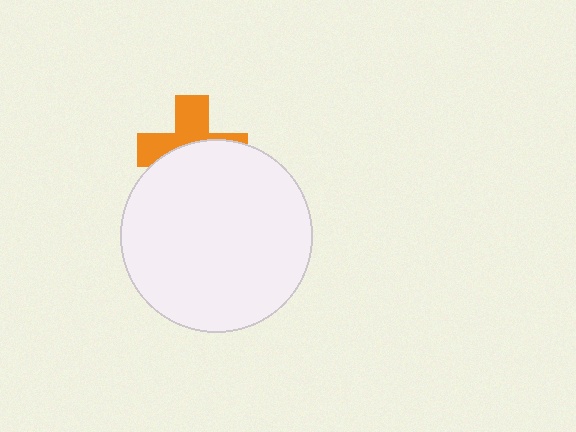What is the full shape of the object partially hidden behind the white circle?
The partially hidden object is an orange cross.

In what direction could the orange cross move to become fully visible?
The orange cross could move up. That would shift it out from behind the white circle entirely.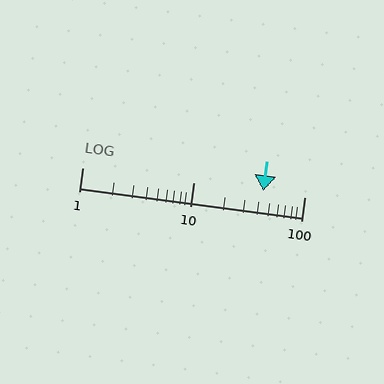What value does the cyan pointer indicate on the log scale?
The pointer indicates approximately 43.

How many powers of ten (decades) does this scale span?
The scale spans 2 decades, from 1 to 100.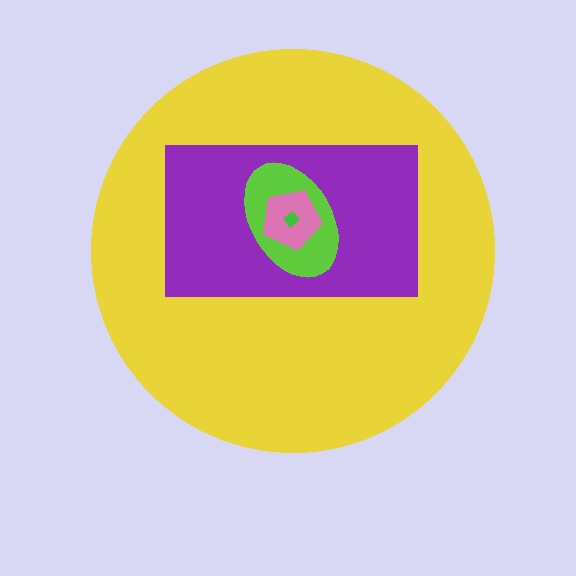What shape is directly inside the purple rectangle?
The lime ellipse.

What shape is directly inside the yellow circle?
The purple rectangle.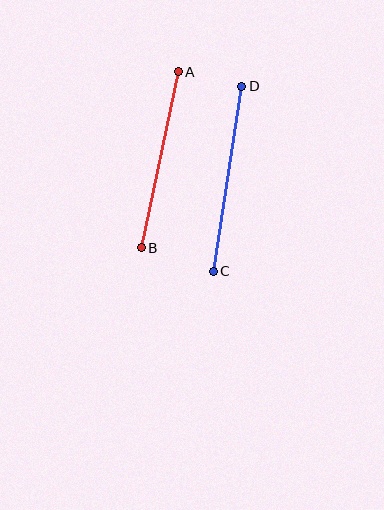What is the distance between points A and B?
The distance is approximately 180 pixels.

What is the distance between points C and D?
The distance is approximately 187 pixels.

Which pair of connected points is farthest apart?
Points C and D are farthest apart.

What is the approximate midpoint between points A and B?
The midpoint is at approximately (160, 160) pixels.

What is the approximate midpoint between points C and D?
The midpoint is at approximately (227, 179) pixels.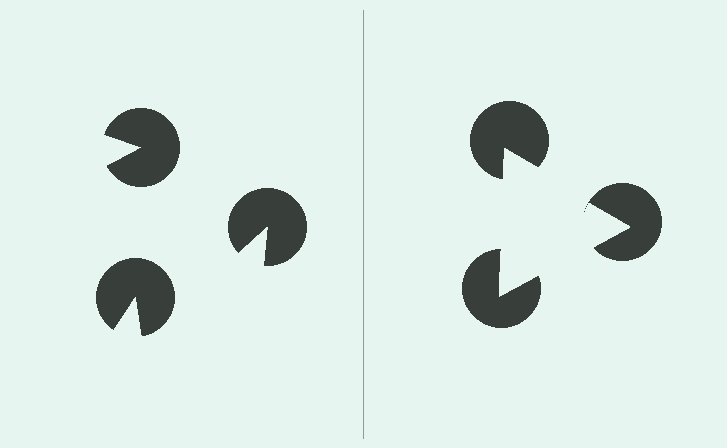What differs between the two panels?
The pac-man discs are positioned identically on both sides; only the wedge orientations differ. On the right they align to a triangle; on the left they are misaligned.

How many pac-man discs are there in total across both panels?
6 — 3 on each side.